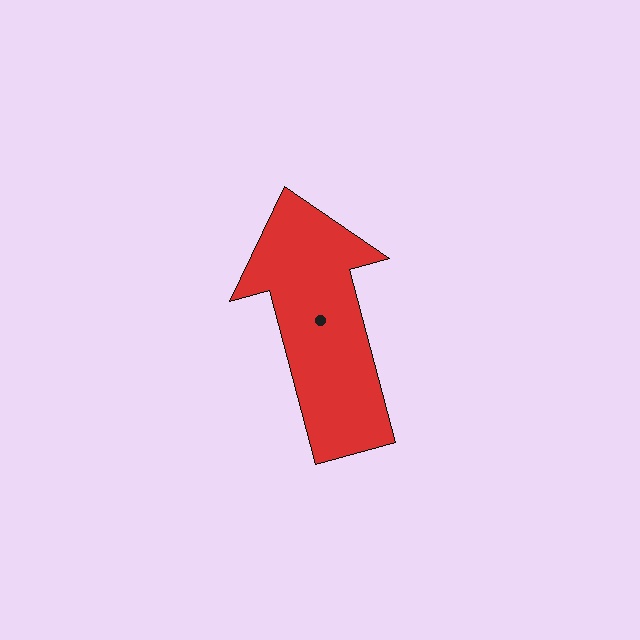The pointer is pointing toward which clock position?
Roughly 12 o'clock.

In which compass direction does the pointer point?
North.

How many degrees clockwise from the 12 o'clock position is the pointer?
Approximately 345 degrees.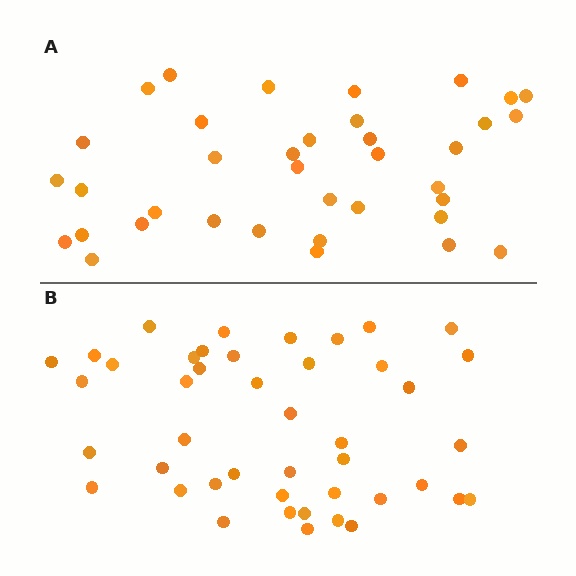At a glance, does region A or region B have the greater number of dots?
Region B (the bottom region) has more dots.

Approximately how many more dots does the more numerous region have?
Region B has roughly 8 or so more dots than region A.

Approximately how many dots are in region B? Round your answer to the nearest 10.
About 40 dots. (The exact count is 44, which rounds to 40.)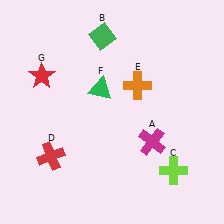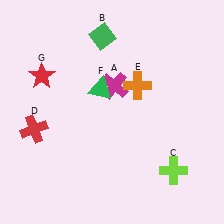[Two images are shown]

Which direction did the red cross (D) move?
The red cross (D) moved up.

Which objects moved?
The objects that moved are: the magenta cross (A), the red cross (D).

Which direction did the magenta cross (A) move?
The magenta cross (A) moved up.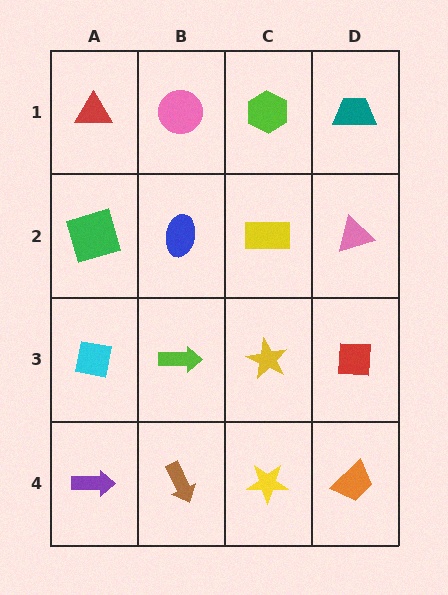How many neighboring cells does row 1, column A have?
2.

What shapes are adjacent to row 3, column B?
A blue ellipse (row 2, column B), a brown arrow (row 4, column B), a cyan square (row 3, column A), a yellow star (row 3, column C).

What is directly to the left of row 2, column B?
A green square.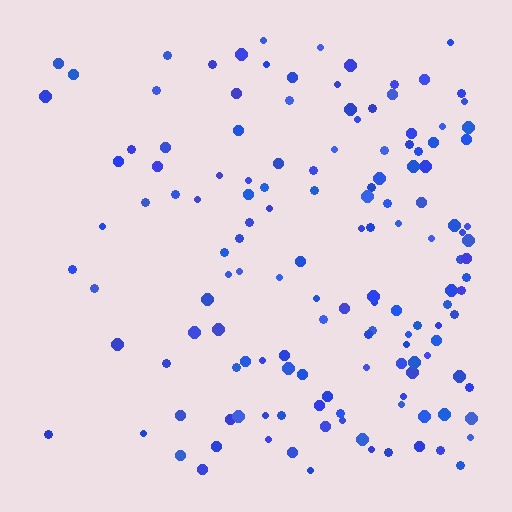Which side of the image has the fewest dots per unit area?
The left.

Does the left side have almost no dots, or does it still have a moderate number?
Still a moderate number, just noticeably fewer than the right.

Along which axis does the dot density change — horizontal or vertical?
Horizontal.